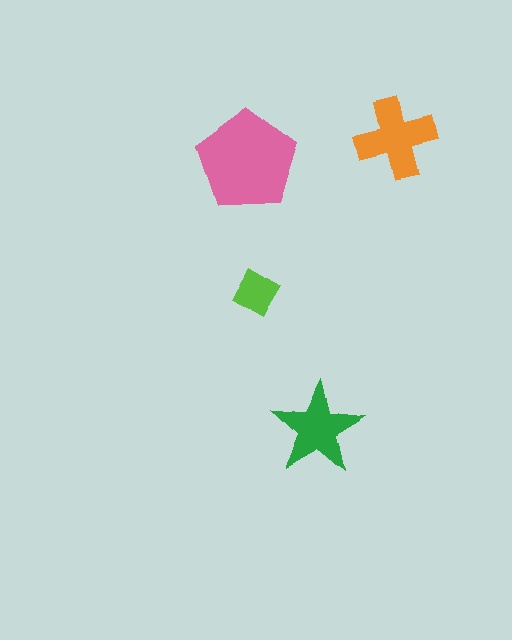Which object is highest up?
The orange cross is topmost.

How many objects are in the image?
There are 4 objects in the image.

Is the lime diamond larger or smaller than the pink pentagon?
Smaller.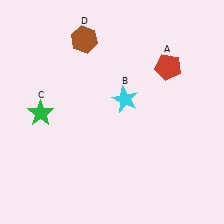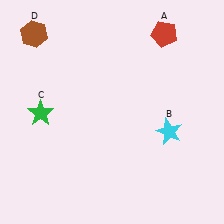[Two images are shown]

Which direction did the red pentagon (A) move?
The red pentagon (A) moved up.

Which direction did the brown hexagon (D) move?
The brown hexagon (D) moved left.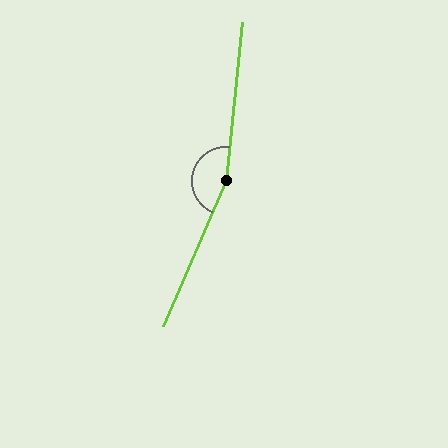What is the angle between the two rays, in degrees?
Approximately 162 degrees.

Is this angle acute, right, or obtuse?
It is obtuse.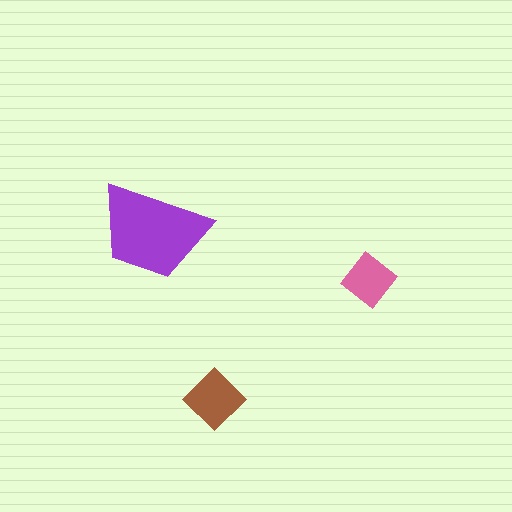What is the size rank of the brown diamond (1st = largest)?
2nd.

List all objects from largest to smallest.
The purple trapezoid, the brown diamond, the pink diamond.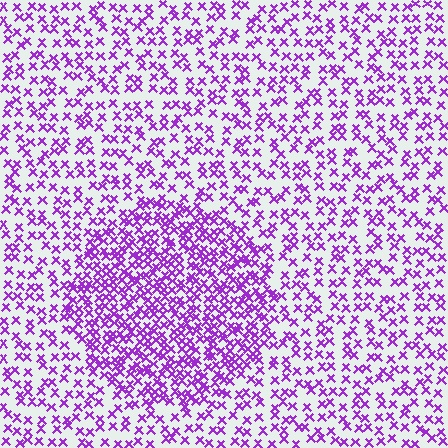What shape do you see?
I see a circle.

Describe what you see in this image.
The image contains small purple elements arranged at two different densities. A circle-shaped region is visible where the elements are more densely packed than the surrounding area.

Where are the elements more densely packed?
The elements are more densely packed inside the circle boundary.